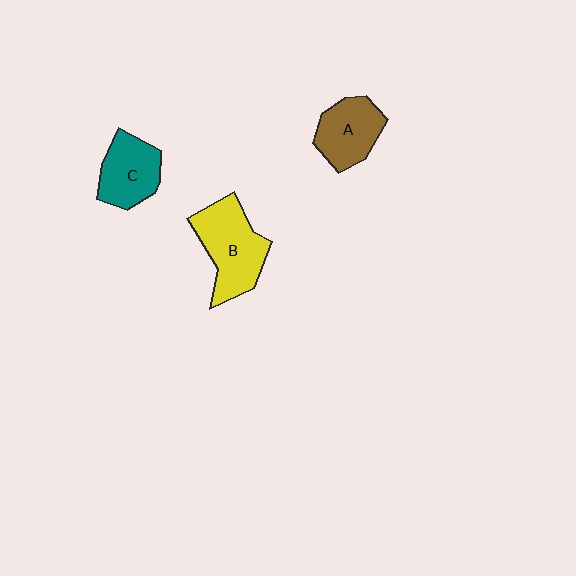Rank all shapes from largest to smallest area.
From largest to smallest: B (yellow), A (brown), C (teal).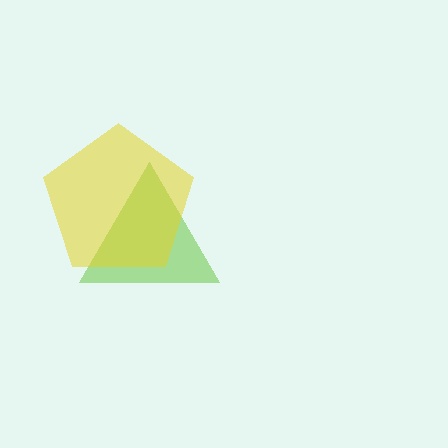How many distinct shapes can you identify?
There are 2 distinct shapes: a lime triangle, a yellow pentagon.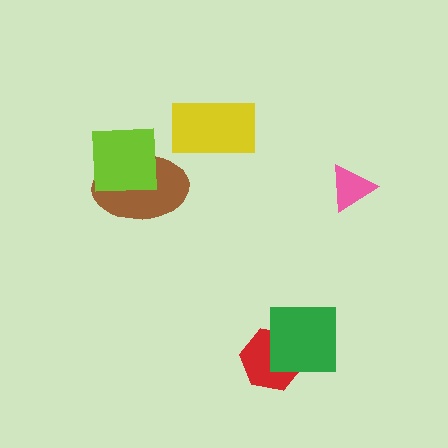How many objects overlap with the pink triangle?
0 objects overlap with the pink triangle.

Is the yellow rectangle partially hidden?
No, no other shape covers it.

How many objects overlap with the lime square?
1 object overlaps with the lime square.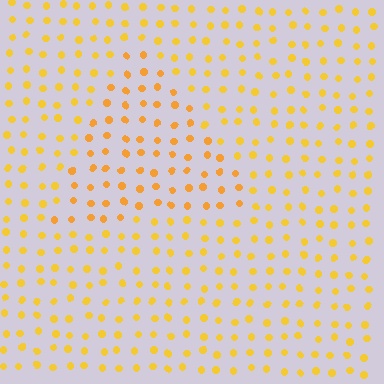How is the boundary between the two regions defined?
The boundary is defined purely by a slight shift in hue (about 14 degrees). Spacing, size, and orientation are identical on both sides.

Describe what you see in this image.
The image is filled with small yellow elements in a uniform arrangement. A triangle-shaped region is visible where the elements are tinted to a slightly different hue, forming a subtle color boundary.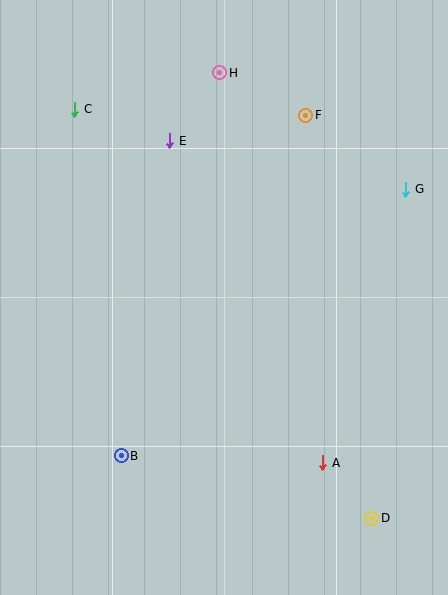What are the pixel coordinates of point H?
Point H is at (220, 73).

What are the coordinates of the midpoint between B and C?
The midpoint between B and C is at (98, 283).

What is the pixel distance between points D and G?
The distance between D and G is 331 pixels.